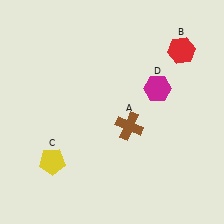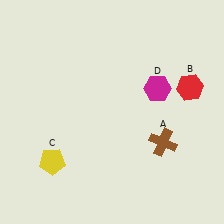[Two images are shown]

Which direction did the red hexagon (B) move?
The red hexagon (B) moved down.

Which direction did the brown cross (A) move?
The brown cross (A) moved right.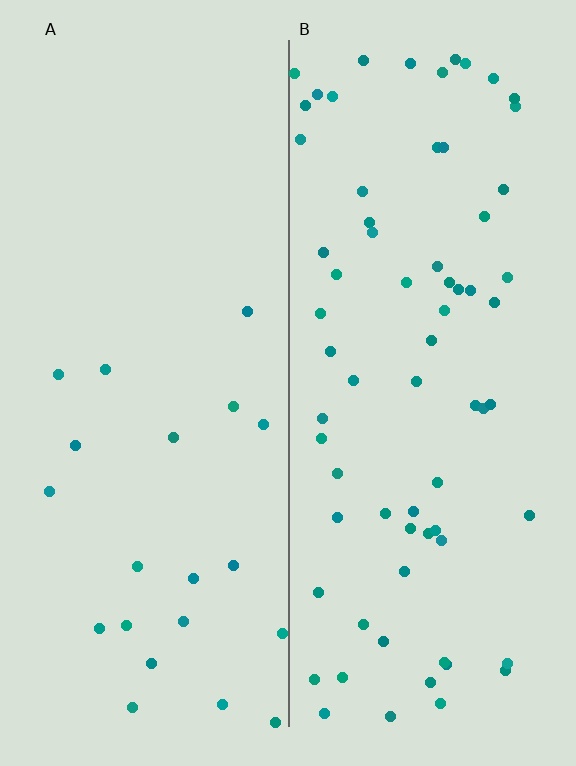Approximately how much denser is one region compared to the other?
Approximately 3.4× — region B over region A.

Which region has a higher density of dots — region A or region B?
B (the right).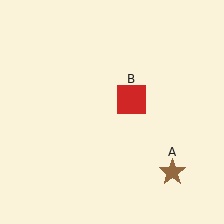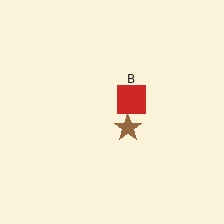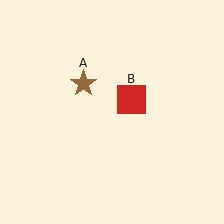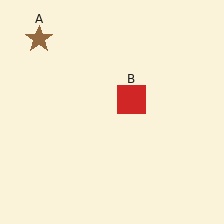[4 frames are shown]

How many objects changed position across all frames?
1 object changed position: brown star (object A).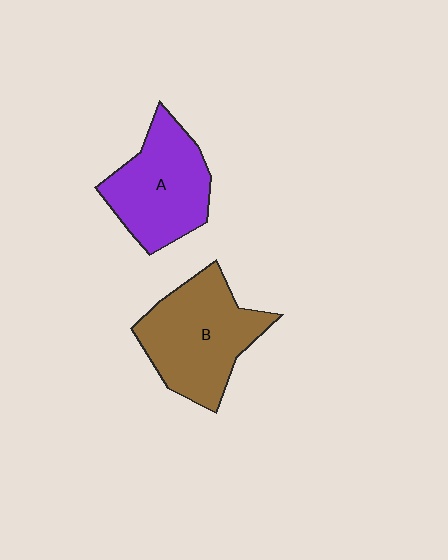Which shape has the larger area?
Shape B (brown).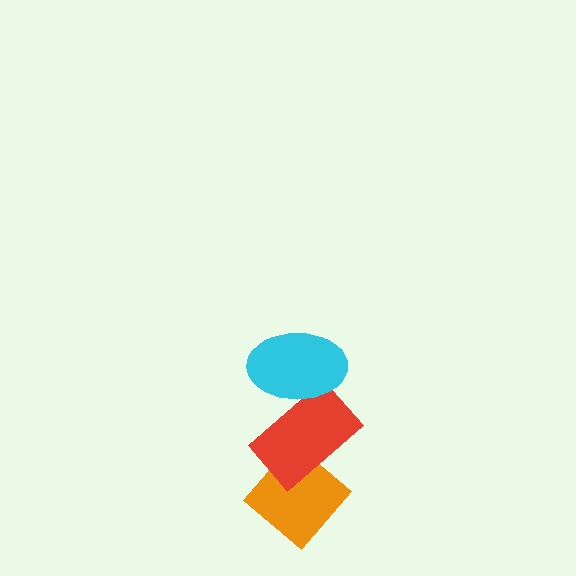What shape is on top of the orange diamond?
The red rectangle is on top of the orange diamond.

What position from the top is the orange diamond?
The orange diamond is 3rd from the top.